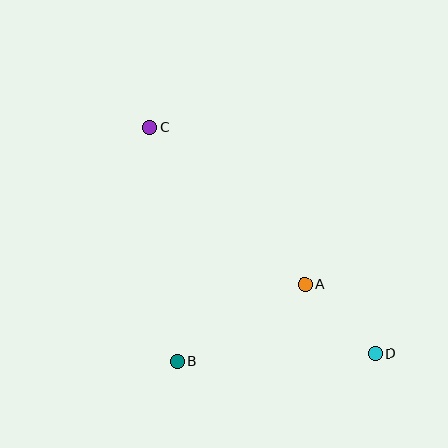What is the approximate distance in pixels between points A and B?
The distance between A and B is approximately 149 pixels.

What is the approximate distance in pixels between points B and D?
The distance between B and D is approximately 198 pixels.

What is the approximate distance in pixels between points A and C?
The distance between A and C is approximately 221 pixels.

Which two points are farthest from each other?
Points C and D are farthest from each other.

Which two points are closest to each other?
Points A and D are closest to each other.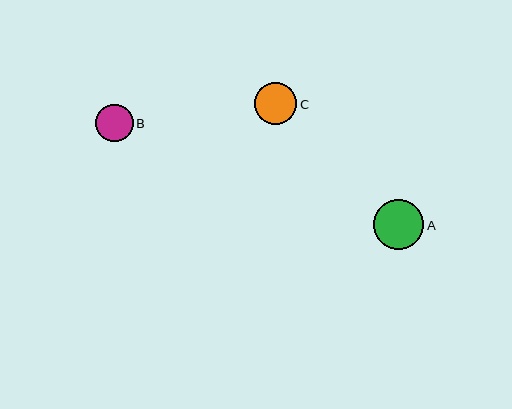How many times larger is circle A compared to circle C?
Circle A is approximately 1.2 times the size of circle C.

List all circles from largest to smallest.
From largest to smallest: A, C, B.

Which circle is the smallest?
Circle B is the smallest with a size of approximately 37 pixels.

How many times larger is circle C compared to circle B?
Circle C is approximately 1.1 times the size of circle B.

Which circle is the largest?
Circle A is the largest with a size of approximately 50 pixels.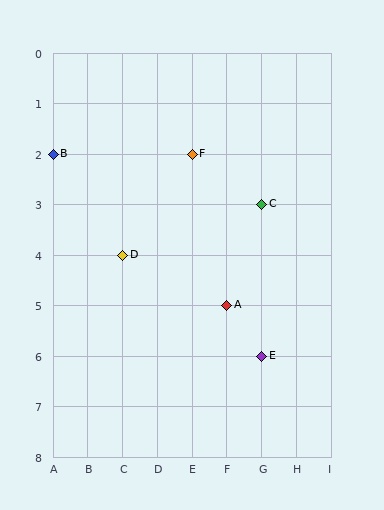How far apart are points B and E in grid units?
Points B and E are 6 columns and 4 rows apart (about 7.2 grid units diagonally).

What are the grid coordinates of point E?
Point E is at grid coordinates (G, 6).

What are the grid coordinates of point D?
Point D is at grid coordinates (C, 4).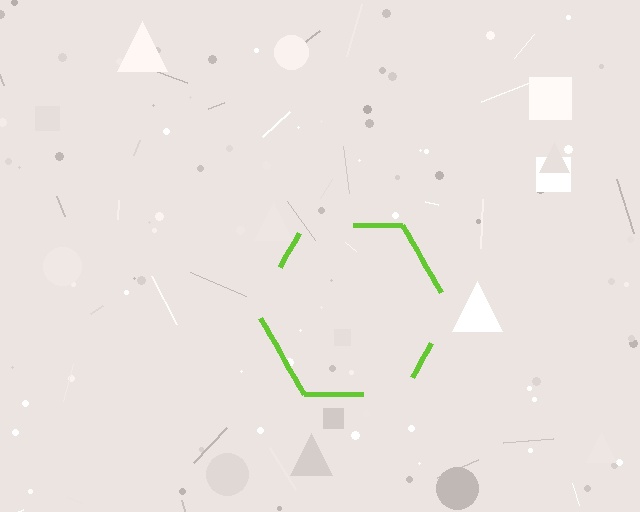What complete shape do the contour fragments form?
The contour fragments form a hexagon.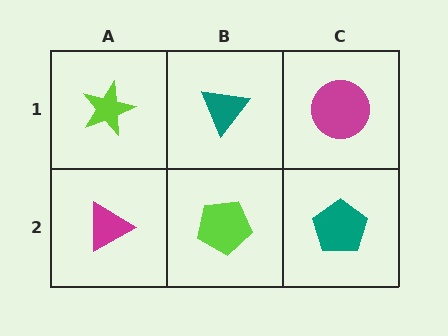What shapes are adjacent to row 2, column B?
A teal triangle (row 1, column B), a magenta triangle (row 2, column A), a teal pentagon (row 2, column C).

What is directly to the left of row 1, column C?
A teal triangle.